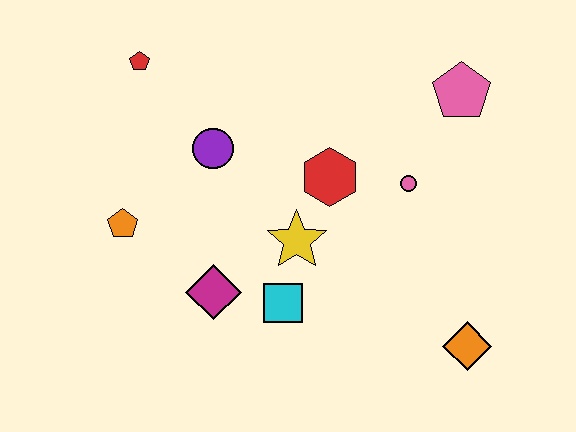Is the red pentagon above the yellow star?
Yes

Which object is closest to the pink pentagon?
The pink circle is closest to the pink pentagon.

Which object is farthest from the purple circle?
The orange diamond is farthest from the purple circle.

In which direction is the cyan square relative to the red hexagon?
The cyan square is below the red hexagon.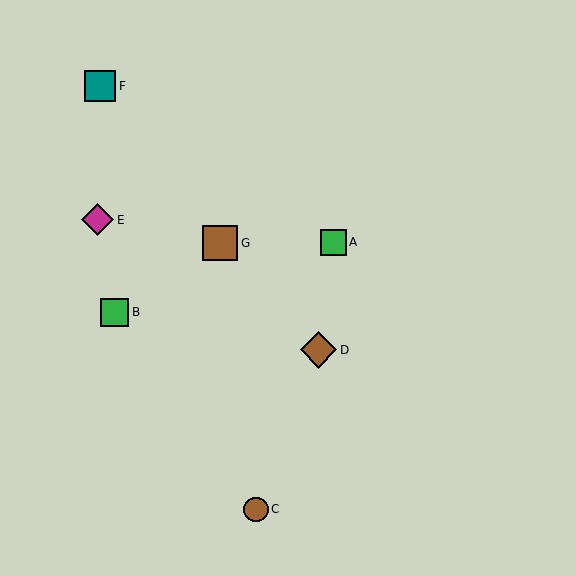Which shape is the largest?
The brown diamond (labeled D) is the largest.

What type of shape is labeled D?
Shape D is a brown diamond.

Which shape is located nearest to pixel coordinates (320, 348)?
The brown diamond (labeled D) at (318, 350) is nearest to that location.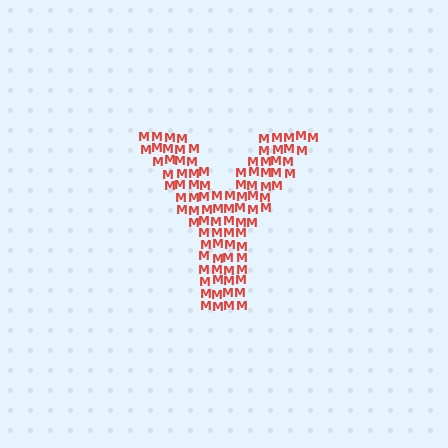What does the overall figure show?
The overall figure shows the letter Y.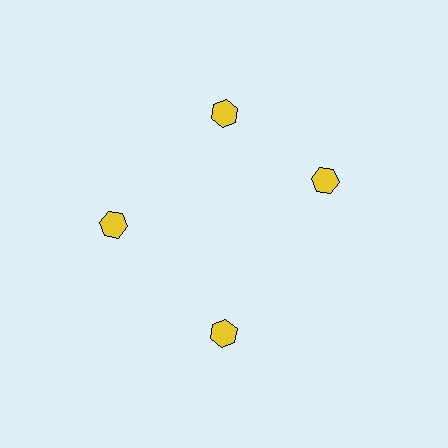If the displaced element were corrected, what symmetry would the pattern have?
It would have 4-fold rotational symmetry — the pattern would map onto itself every 90 degrees.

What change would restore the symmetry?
The symmetry would be restored by rotating it back into even spacing with its neighbors so that all 4 hexagons sit at equal angles and equal distance from the center.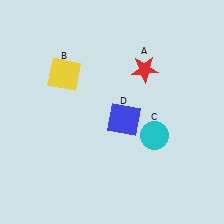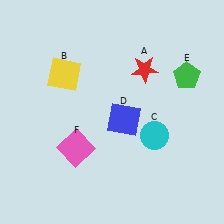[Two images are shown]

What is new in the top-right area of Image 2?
A green pentagon (E) was added in the top-right area of Image 2.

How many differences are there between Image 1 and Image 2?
There are 2 differences between the two images.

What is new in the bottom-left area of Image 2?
A pink square (F) was added in the bottom-left area of Image 2.